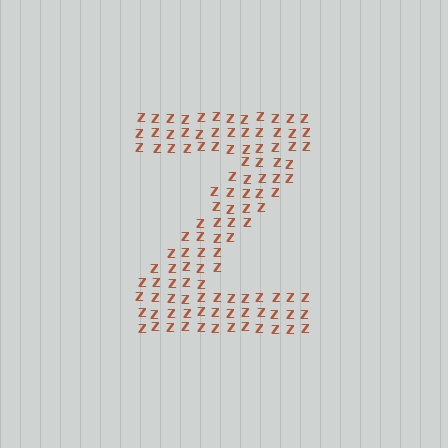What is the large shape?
The large shape is the letter Z.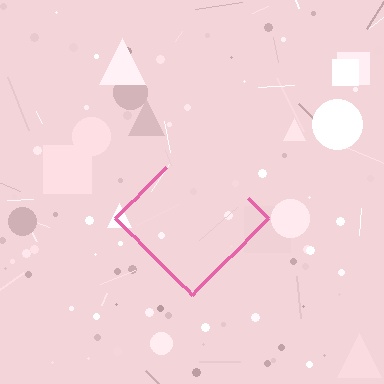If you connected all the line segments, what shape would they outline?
They would outline a diamond.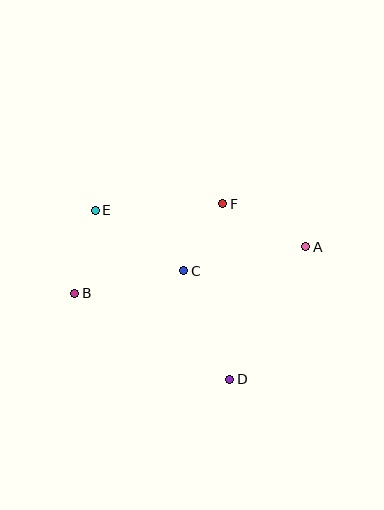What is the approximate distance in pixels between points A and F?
The distance between A and F is approximately 94 pixels.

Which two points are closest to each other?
Points C and F are closest to each other.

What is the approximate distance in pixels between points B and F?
The distance between B and F is approximately 173 pixels.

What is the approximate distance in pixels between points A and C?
The distance between A and C is approximately 124 pixels.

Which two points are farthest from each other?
Points A and B are farthest from each other.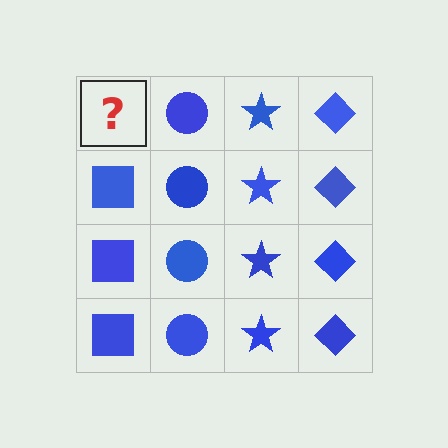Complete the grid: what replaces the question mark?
The question mark should be replaced with a blue square.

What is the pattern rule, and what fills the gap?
The rule is that each column has a consistent shape. The gap should be filled with a blue square.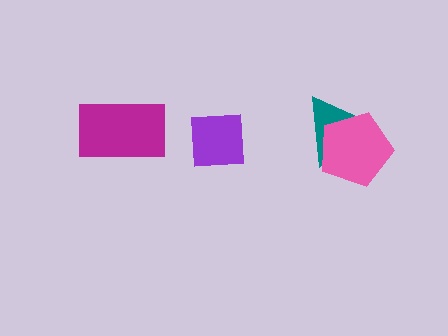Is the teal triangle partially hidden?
Yes, it is partially covered by another shape.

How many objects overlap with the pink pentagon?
1 object overlaps with the pink pentagon.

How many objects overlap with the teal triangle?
1 object overlaps with the teal triangle.